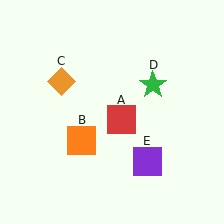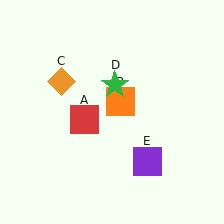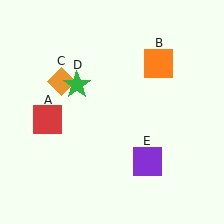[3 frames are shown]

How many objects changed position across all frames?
3 objects changed position: red square (object A), orange square (object B), green star (object D).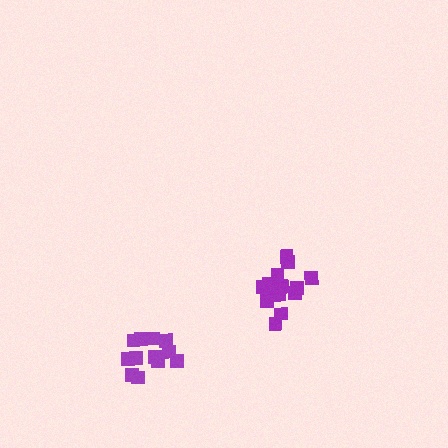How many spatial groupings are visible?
There are 2 spatial groupings.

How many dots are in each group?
Group 1: 15 dots, Group 2: 12 dots (27 total).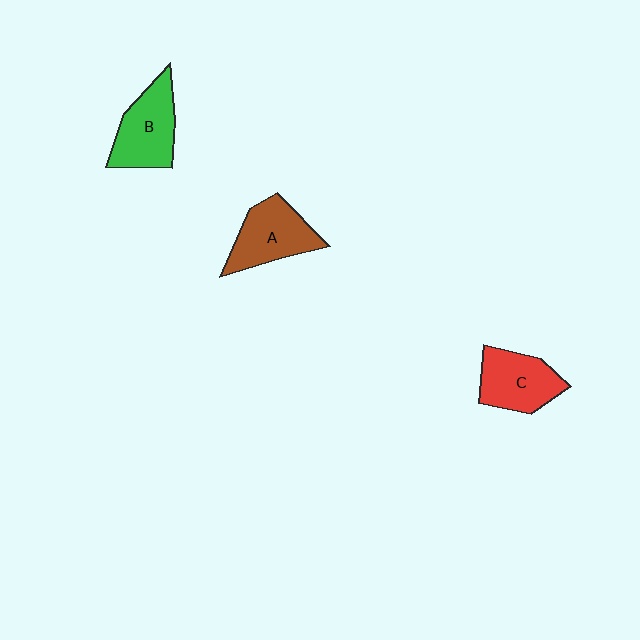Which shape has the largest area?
Shape B (green).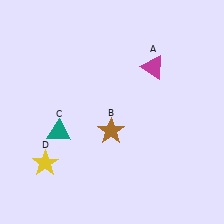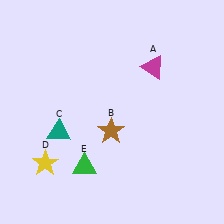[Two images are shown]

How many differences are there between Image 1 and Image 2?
There is 1 difference between the two images.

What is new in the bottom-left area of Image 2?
A green triangle (E) was added in the bottom-left area of Image 2.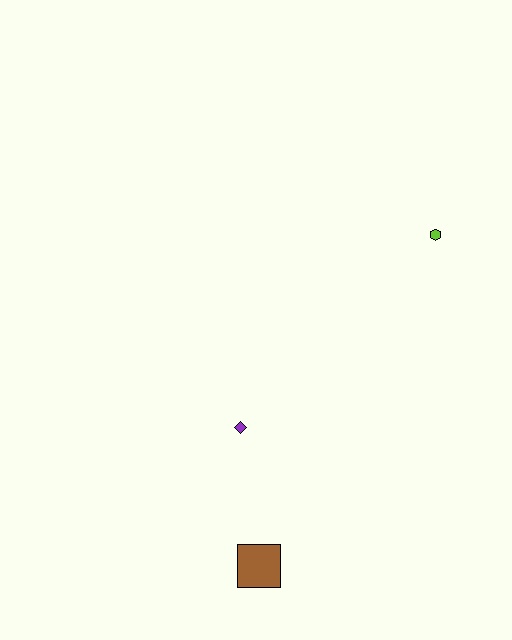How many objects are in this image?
There are 3 objects.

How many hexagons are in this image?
There is 1 hexagon.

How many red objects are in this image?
There are no red objects.